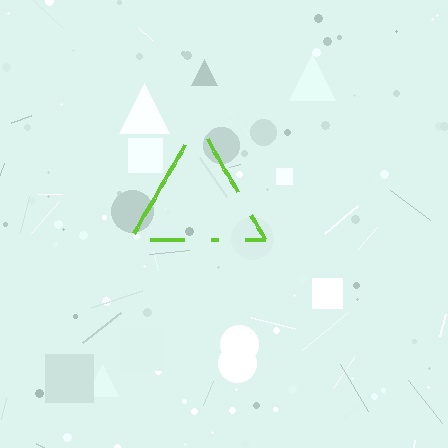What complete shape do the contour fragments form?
The contour fragments form a triangle.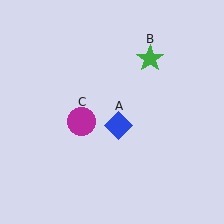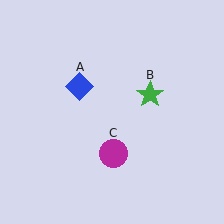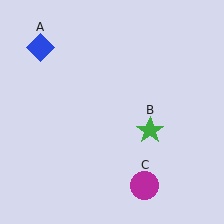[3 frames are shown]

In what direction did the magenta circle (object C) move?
The magenta circle (object C) moved down and to the right.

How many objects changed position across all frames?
3 objects changed position: blue diamond (object A), green star (object B), magenta circle (object C).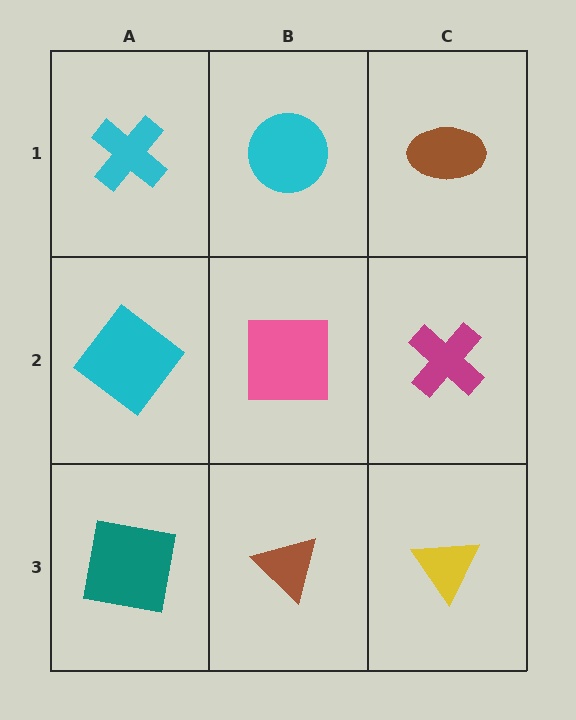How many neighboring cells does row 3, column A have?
2.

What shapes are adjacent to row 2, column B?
A cyan circle (row 1, column B), a brown triangle (row 3, column B), a cyan diamond (row 2, column A), a magenta cross (row 2, column C).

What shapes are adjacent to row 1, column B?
A pink square (row 2, column B), a cyan cross (row 1, column A), a brown ellipse (row 1, column C).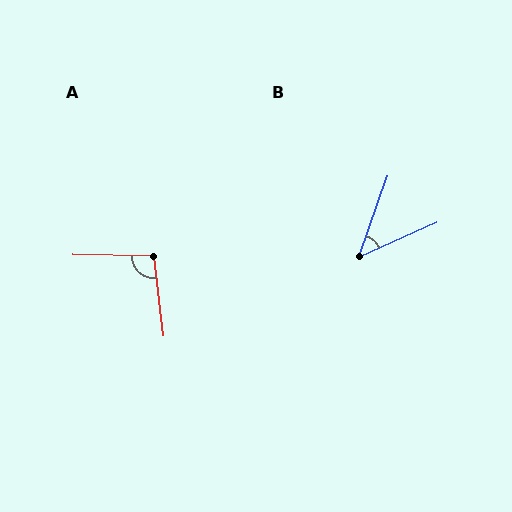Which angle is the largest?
A, at approximately 98 degrees.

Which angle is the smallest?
B, at approximately 47 degrees.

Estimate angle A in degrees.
Approximately 98 degrees.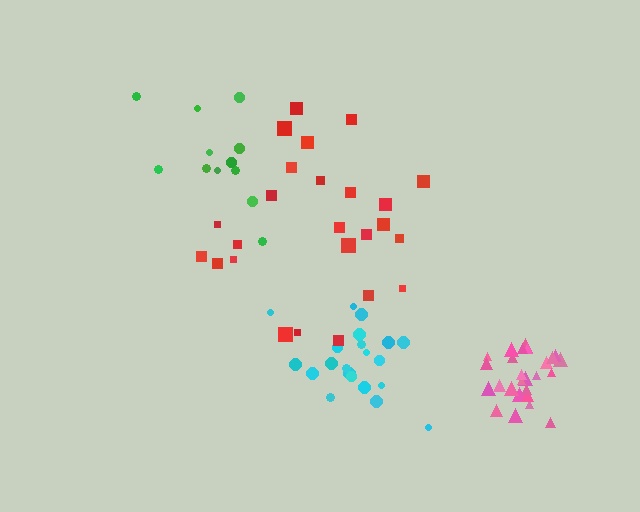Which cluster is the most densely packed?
Pink.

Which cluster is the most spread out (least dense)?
Green.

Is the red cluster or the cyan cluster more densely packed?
Cyan.